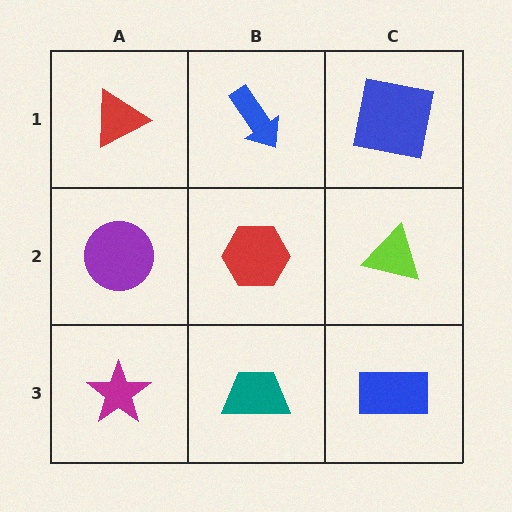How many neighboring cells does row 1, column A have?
2.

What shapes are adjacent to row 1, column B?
A red hexagon (row 2, column B), a red triangle (row 1, column A), a blue square (row 1, column C).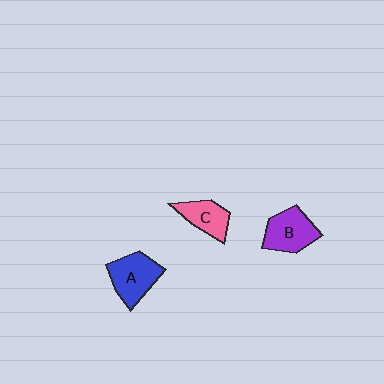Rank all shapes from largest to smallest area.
From largest to smallest: A (blue), B (purple), C (pink).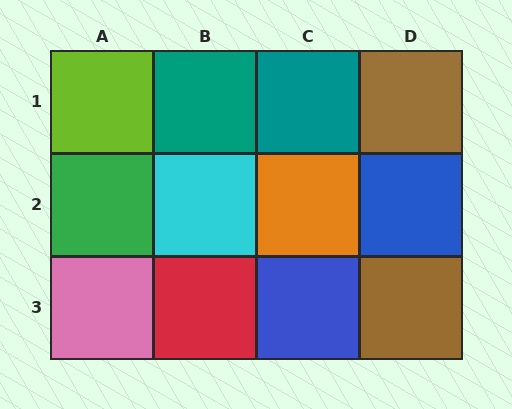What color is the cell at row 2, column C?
Orange.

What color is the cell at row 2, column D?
Blue.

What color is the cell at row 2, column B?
Cyan.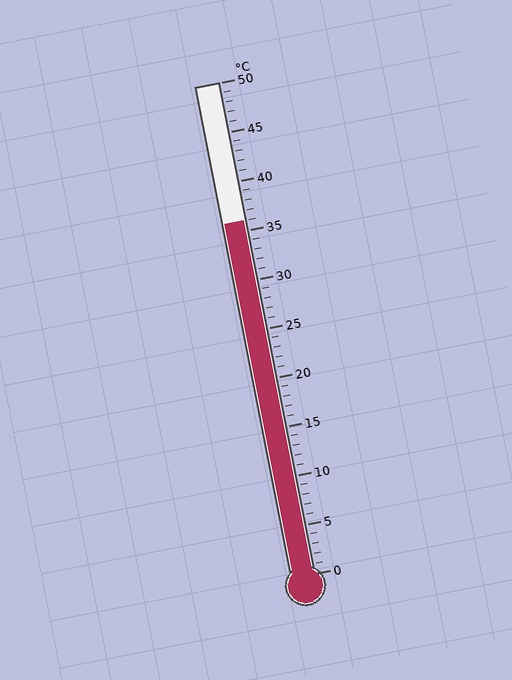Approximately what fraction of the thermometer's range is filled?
The thermometer is filled to approximately 70% of its range.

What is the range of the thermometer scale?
The thermometer scale ranges from 0°C to 50°C.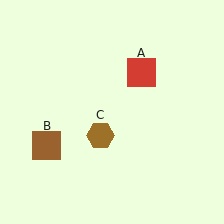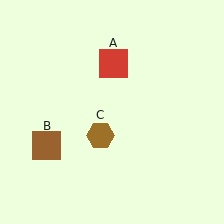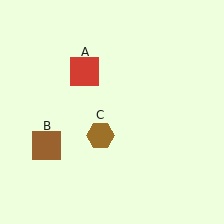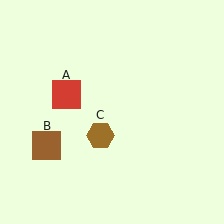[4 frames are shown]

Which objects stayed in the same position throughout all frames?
Brown square (object B) and brown hexagon (object C) remained stationary.